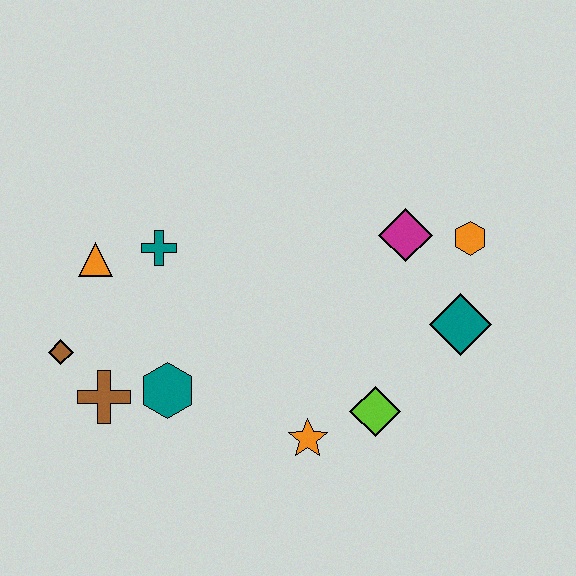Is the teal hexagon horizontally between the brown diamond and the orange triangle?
No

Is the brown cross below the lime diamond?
No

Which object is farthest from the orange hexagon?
The brown diamond is farthest from the orange hexagon.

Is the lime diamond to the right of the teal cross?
Yes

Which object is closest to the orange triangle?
The teal cross is closest to the orange triangle.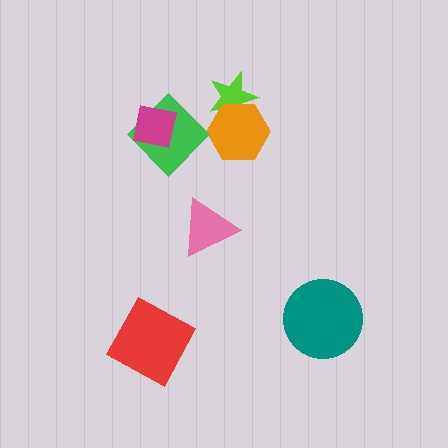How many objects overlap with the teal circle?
0 objects overlap with the teal circle.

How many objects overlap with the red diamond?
0 objects overlap with the red diamond.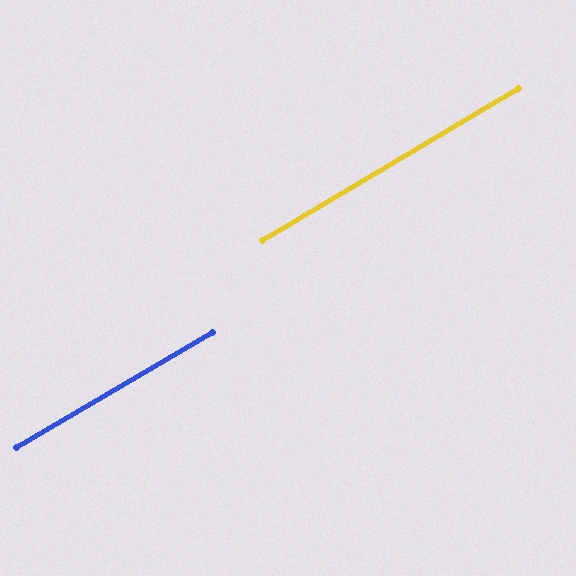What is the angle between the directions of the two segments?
Approximately 0 degrees.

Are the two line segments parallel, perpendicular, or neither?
Parallel — their directions differ by only 0.4°.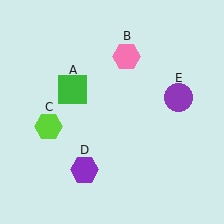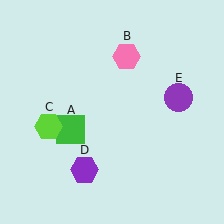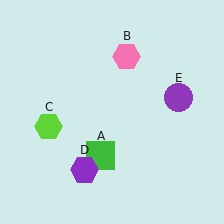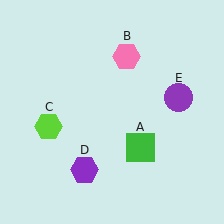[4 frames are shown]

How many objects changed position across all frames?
1 object changed position: green square (object A).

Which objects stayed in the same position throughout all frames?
Pink hexagon (object B) and lime hexagon (object C) and purple hexagon (object D) and purple circle (object E) remained stationary.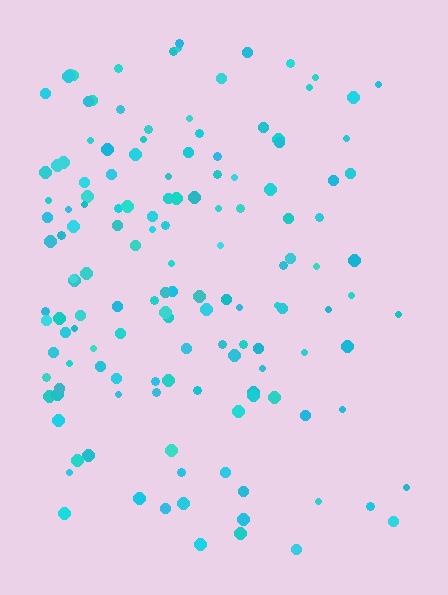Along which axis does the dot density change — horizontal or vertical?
Horizontal.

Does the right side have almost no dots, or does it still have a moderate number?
Still a moderate number, just noticeably fewer than the left.